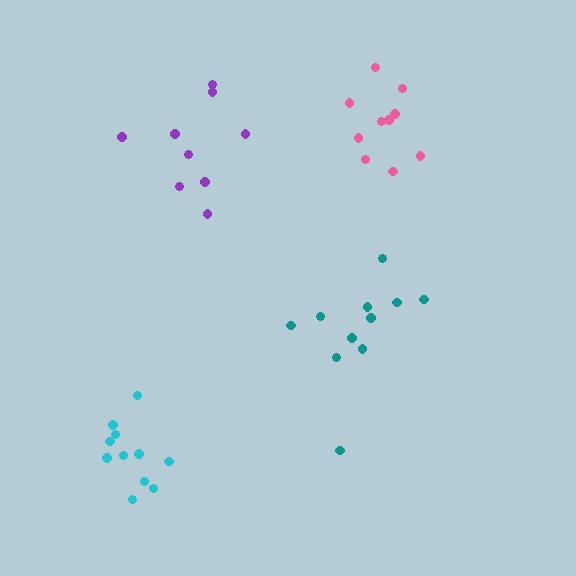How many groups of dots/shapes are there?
There are 4 groups.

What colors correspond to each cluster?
The clusters are colored: pink, purple, teal, cyan.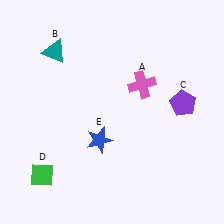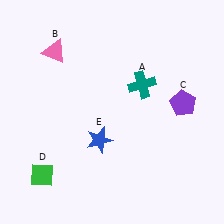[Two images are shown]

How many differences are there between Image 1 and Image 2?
There are 2 differences between the two images.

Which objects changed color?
A changed from pink to teal. B changed from teal to pink.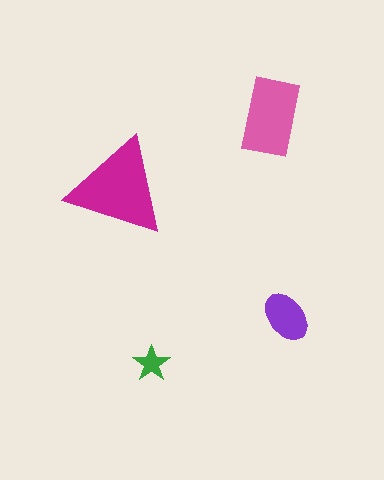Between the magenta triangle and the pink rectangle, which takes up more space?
The magenta triangle.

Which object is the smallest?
The green star.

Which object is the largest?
The magenta triangle.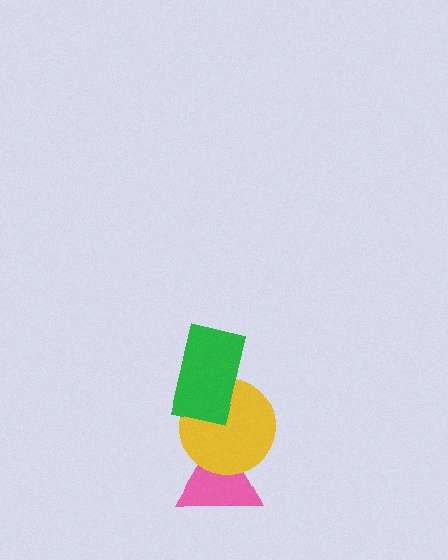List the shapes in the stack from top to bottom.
From top to bottom: the green rectangle, the yellow circle, the pink triangle.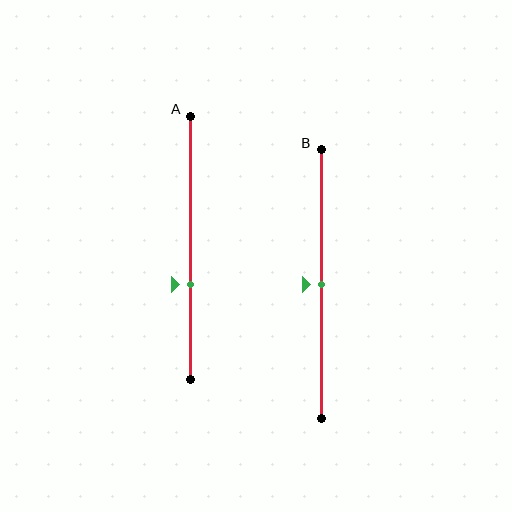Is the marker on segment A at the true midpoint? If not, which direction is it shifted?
No, the marker on segment A is shifted downward by about 14% of the segment length.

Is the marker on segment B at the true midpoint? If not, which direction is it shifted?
Yes, the marker on segment B is at the true midpoint.